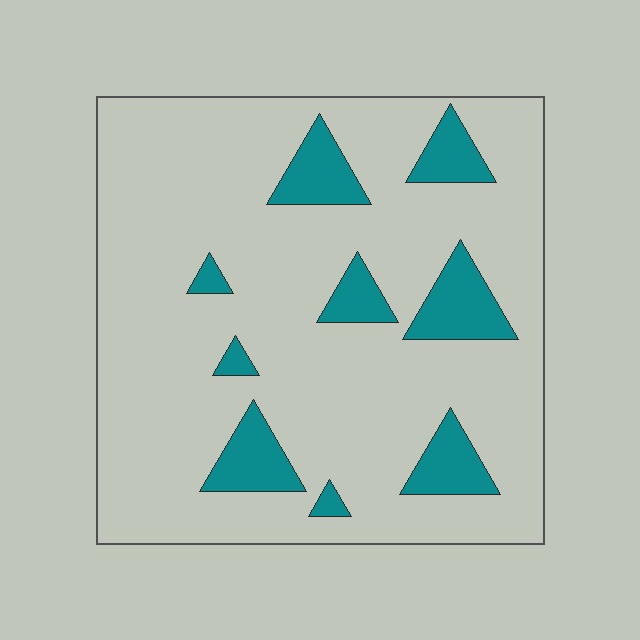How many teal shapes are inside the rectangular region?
9.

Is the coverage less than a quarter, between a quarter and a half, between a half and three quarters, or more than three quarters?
Less than a quarter.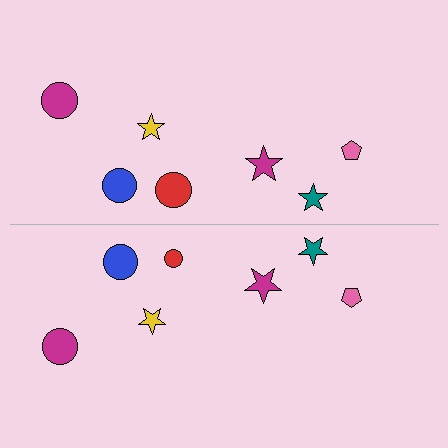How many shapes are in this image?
There are 14 shapes in this image.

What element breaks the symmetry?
The red circle on the bottom side has a different size than its mirror counterpart.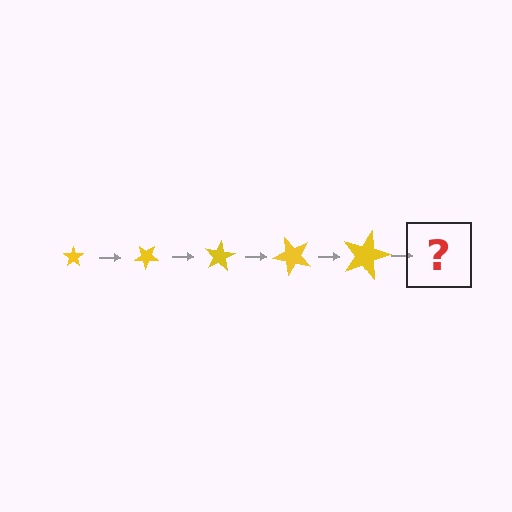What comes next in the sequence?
The next element should be a star, larger than the previous one and rotated 200 degrees from the start.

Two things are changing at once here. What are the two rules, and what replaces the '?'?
The two rules are that the star grows larger each step and it rotates 40 degrees each step. The '?' should be a star, larger than the previous one and rotated 200 degrees from the start.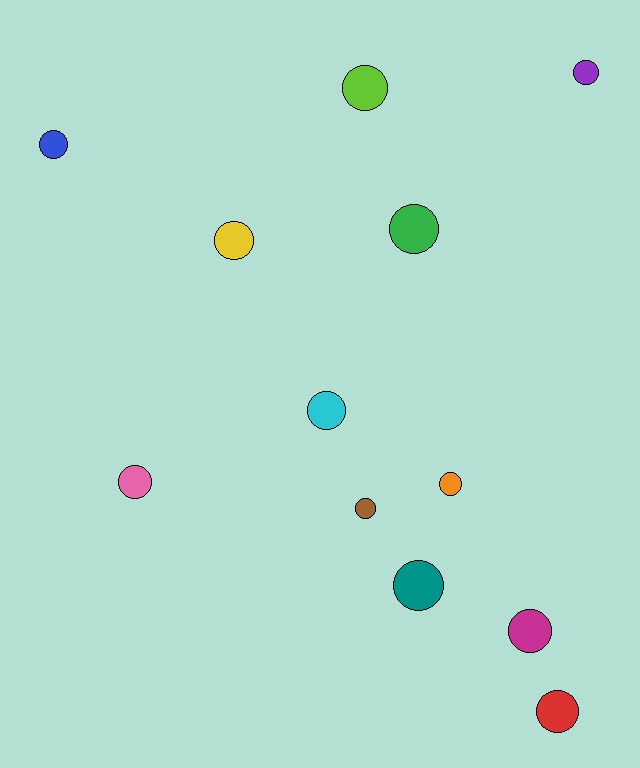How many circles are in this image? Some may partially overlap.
There are 12 circles.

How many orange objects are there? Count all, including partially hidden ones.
There is 1 orange object.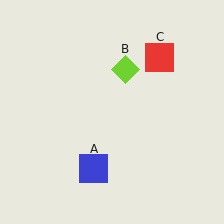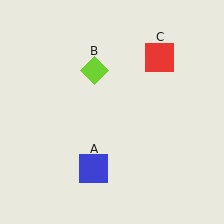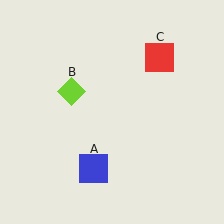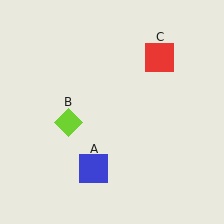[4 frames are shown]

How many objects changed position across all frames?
1 object changed position: lime diamond (object B).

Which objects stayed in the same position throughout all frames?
Blue square (object A) and red square (object C) remained stationary.